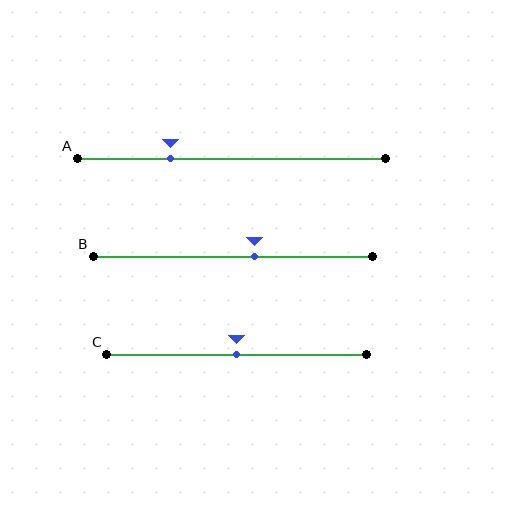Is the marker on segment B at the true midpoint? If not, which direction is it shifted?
No, the marker on segment B is shifted to the right by about 8% of the segment length.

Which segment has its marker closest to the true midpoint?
Segment C has its marker closest to the true midpoint.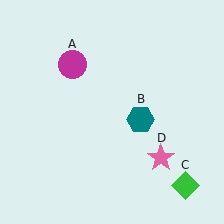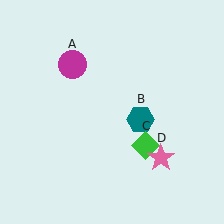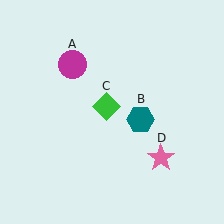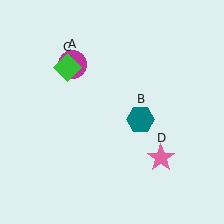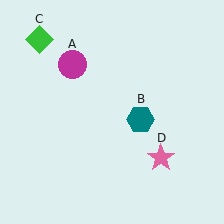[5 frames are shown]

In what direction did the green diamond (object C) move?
The green diamond (object C) moved up and to the left.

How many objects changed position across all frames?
1 object changed position: green diamond (object C).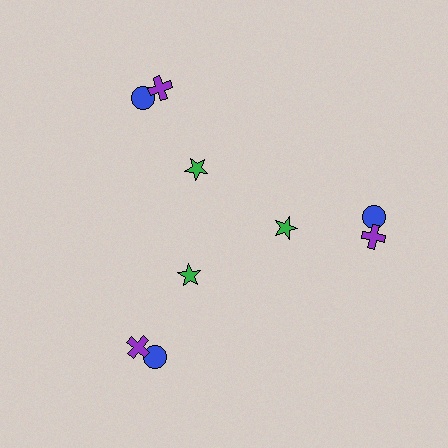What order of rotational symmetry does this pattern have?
This pattern has 3-fold rotational symmetry.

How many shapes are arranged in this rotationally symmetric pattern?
There are 9 shapes, arranged in 3 groups of 3.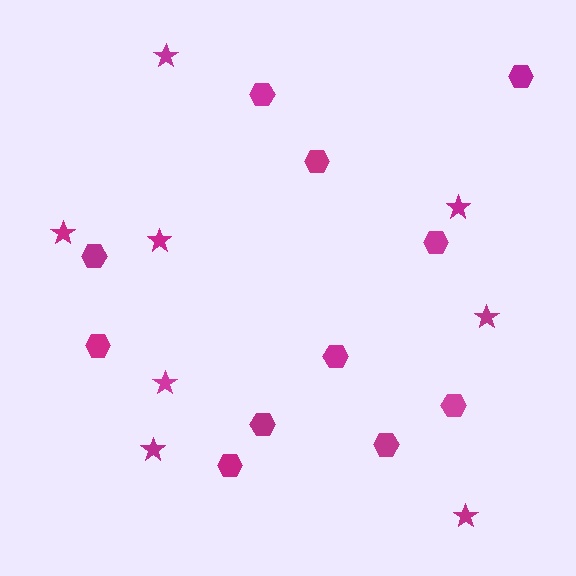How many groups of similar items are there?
There are 2 groups: one group of stars (8) and one group of hexagons (11).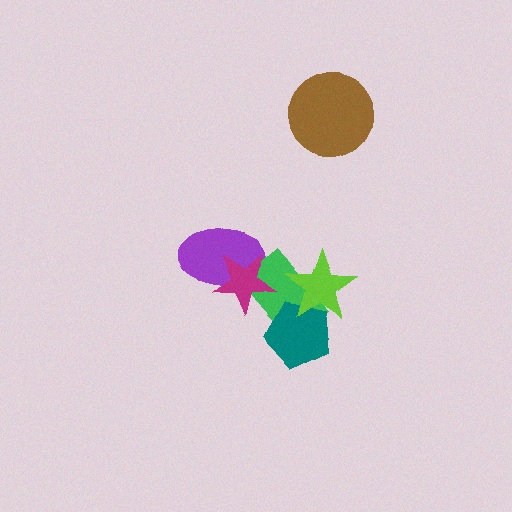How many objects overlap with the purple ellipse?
2 objects overlap with the purple ellipse.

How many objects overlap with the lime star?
2 objects overlap with the lime star.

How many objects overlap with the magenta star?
2 objects overlap with the magenta star.